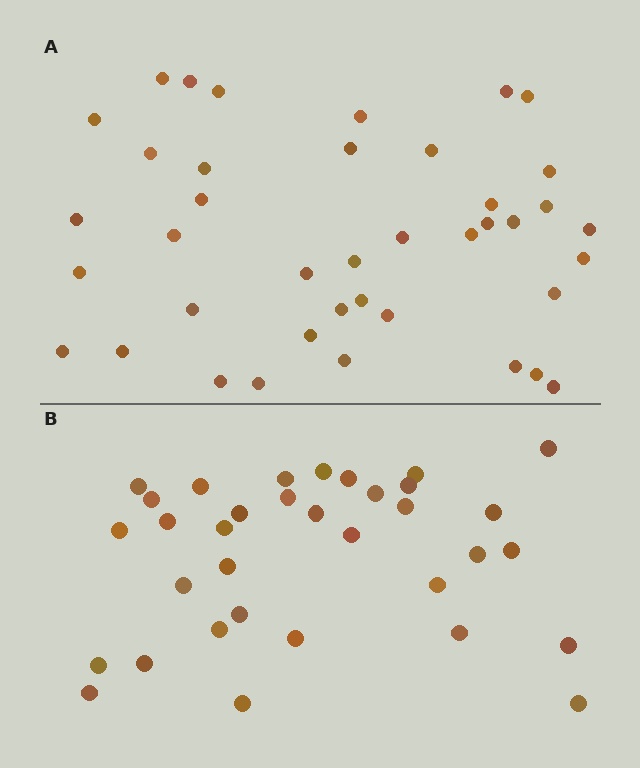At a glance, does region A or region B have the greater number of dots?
Region A (the top region) has more dots.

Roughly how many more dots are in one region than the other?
Region A has about 6 more dots than region B.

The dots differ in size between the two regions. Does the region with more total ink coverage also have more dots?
No. Region B has more total ink coverage because its dots are larger, but region A actually contains more individual dots. Total area can be misleading — the number of items is what matters here.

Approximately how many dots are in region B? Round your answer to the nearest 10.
About 30 dots. (The exact count is 34, which rounds to 30.)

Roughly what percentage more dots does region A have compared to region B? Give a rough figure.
About 20% more.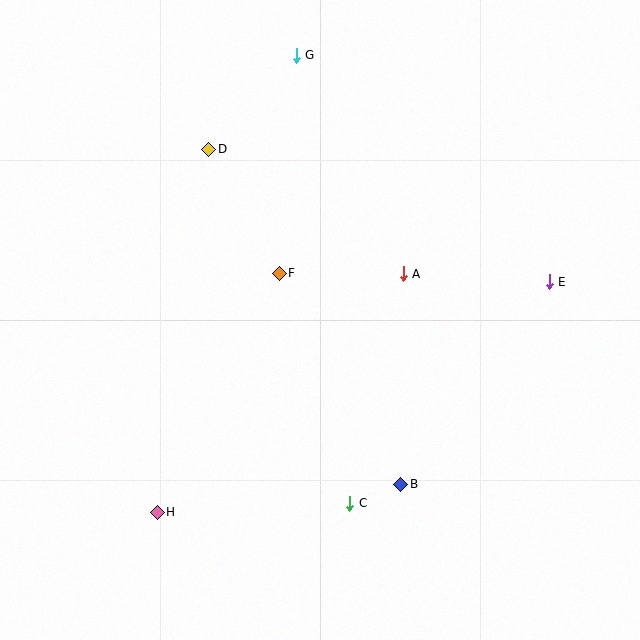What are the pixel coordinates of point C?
Point C is at (350, 503).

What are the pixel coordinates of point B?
Point B is at (401, 484).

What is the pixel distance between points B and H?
The distance between B and H is 245 pixels.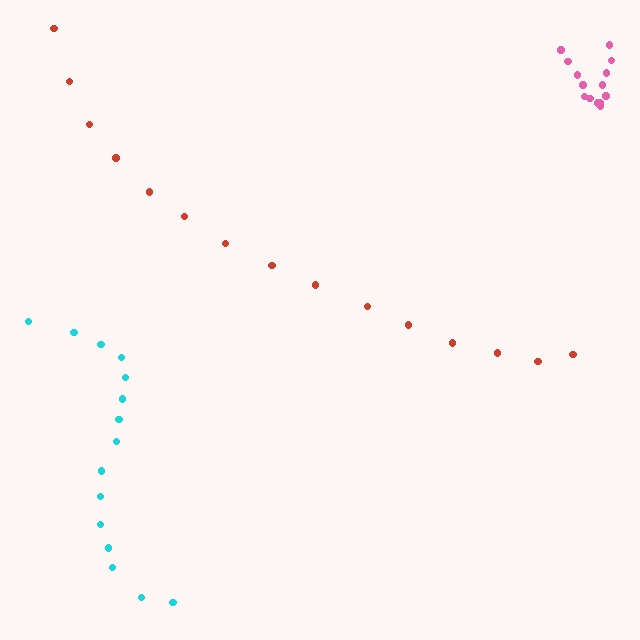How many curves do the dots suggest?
There are 3 distinct paths.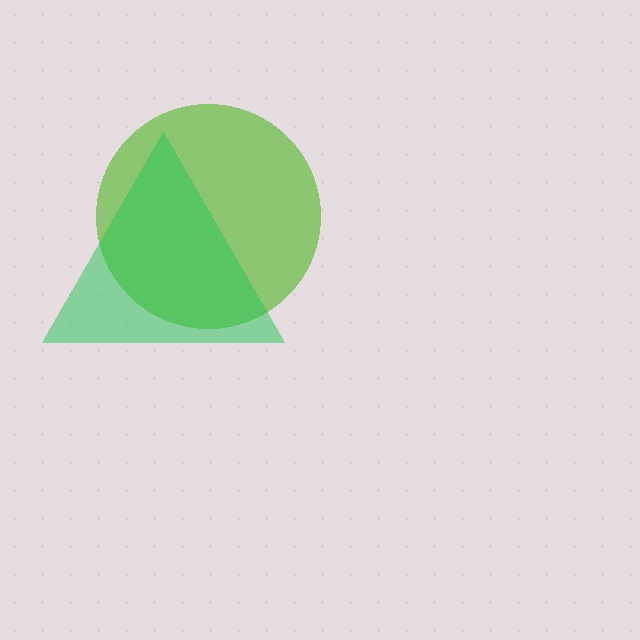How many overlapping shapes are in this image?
There are 2 overlapping shapes in the image.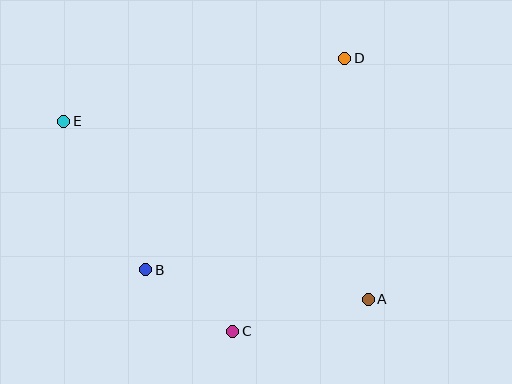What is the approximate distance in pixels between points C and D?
The distance between C and D is approximately 295 pixels.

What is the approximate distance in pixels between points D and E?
The distance between D and E is approximately 288 pixels.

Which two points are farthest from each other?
Points A and E are farthest from each other.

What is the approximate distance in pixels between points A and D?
The distance between A and D is approximately 242 pixels.